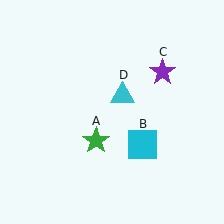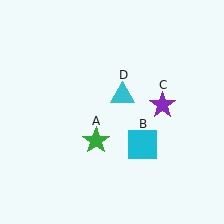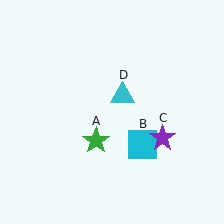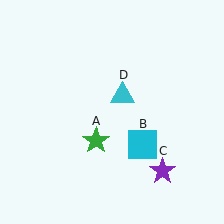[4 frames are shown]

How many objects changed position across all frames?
1 object changed position: purple star (object C).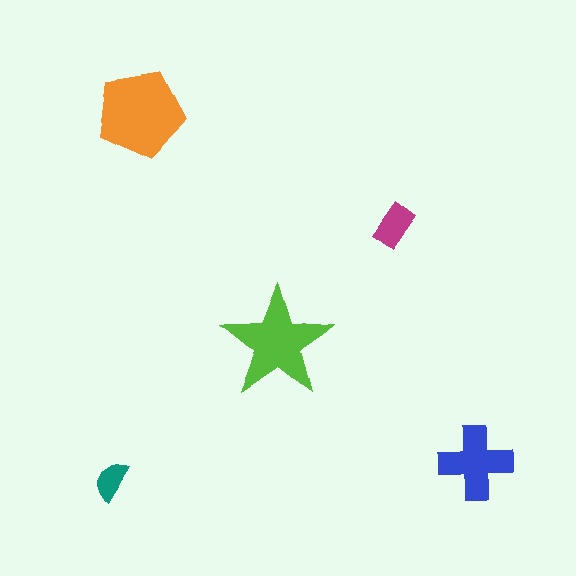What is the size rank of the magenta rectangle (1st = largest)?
4th.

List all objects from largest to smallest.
The orange pentagon, the lime star, the blue cross, the magenta rectangle, the teal semicircle.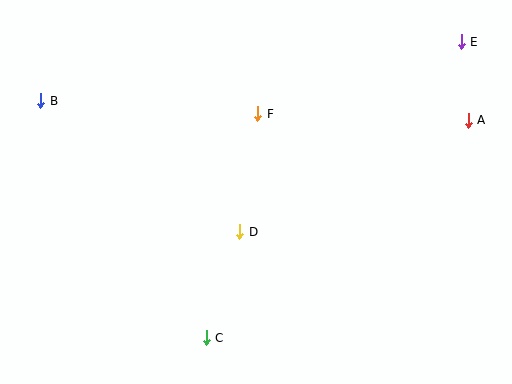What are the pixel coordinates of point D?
Point D is at (240, 232).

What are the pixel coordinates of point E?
Point E is at (461, 42).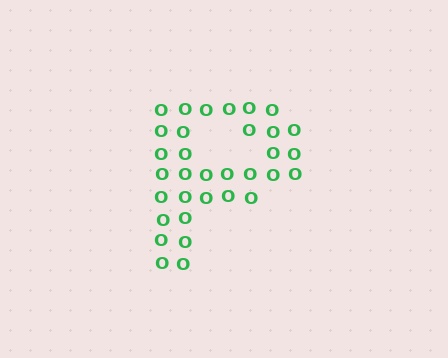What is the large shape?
The large shape is the letter P.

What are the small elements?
The small elements are letter O's.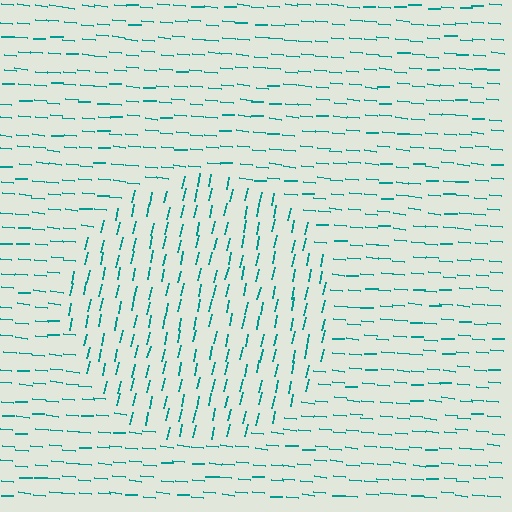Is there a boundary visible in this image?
Yes, there is a texture boundary formed by a change in line orientation.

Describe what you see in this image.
The image is filled with small teal line segments. A circle region in the image has lines oriented differently from the surrounding lines, creating a visible texture boundary.